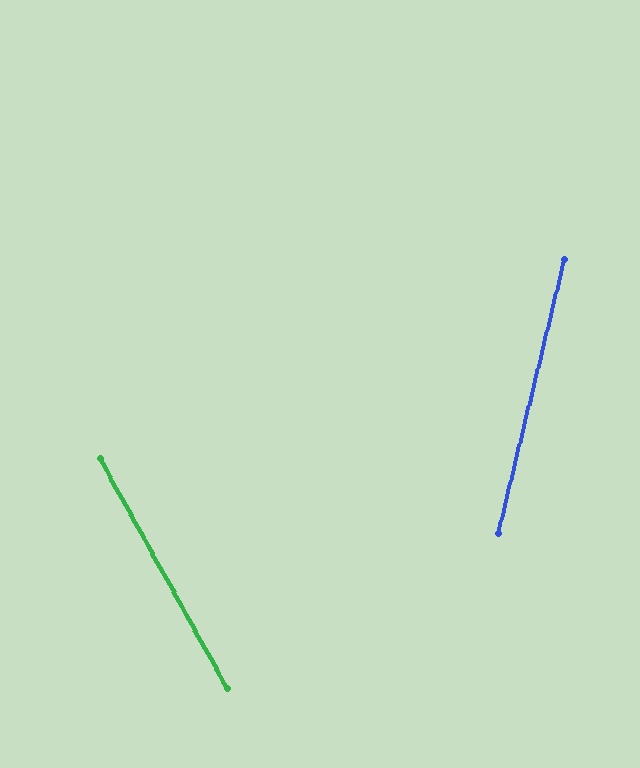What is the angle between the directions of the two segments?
Approximately 43 degrees.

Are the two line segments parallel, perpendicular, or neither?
Neither parallel nor perpendicular — they differ by about 43°.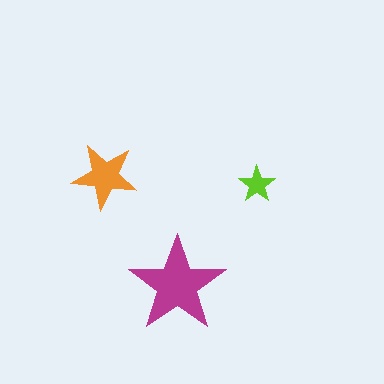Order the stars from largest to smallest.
the magenta one, the orange one, the lime one.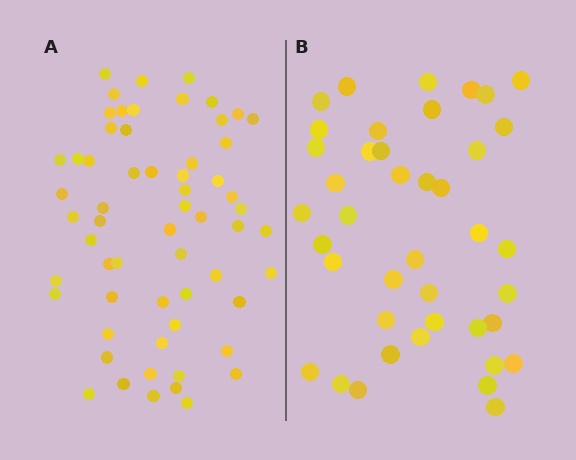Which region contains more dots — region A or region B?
Region A (the left region) has more dots.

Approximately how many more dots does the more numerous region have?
Region A has approximately 20 more dots than region B.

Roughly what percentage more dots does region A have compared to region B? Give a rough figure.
About 45% more.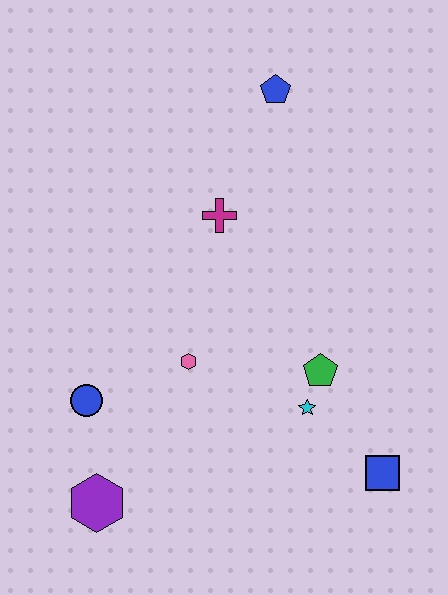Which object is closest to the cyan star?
The green pentagon is closest to the cyan star.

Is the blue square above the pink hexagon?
No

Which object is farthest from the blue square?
The blue pentagon is farthest from the blue square.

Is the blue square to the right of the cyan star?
Yes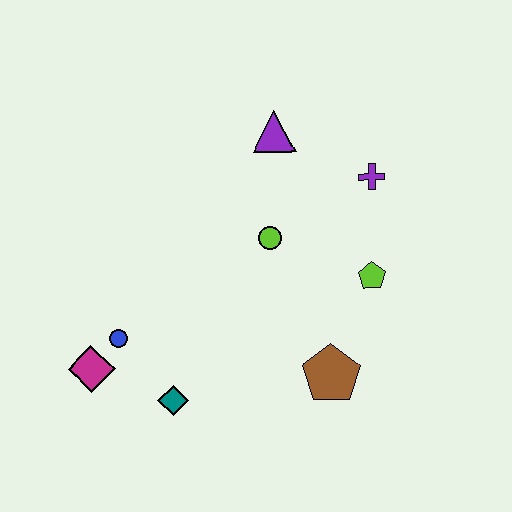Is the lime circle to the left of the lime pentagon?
Yes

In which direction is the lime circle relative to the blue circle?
The lime circle is to the right of the blue circle.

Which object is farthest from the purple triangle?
The magenta diamond is farthest from the purple triangle.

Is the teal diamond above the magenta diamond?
No